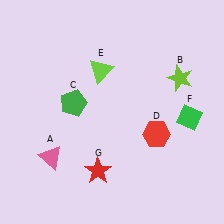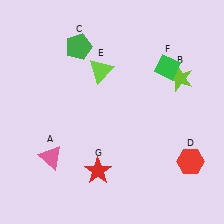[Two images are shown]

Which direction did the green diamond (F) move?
The green diamond (F) moved up.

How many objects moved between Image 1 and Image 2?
3 objects moved between the two images.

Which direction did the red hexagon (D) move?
The red hexagon (D) moved right.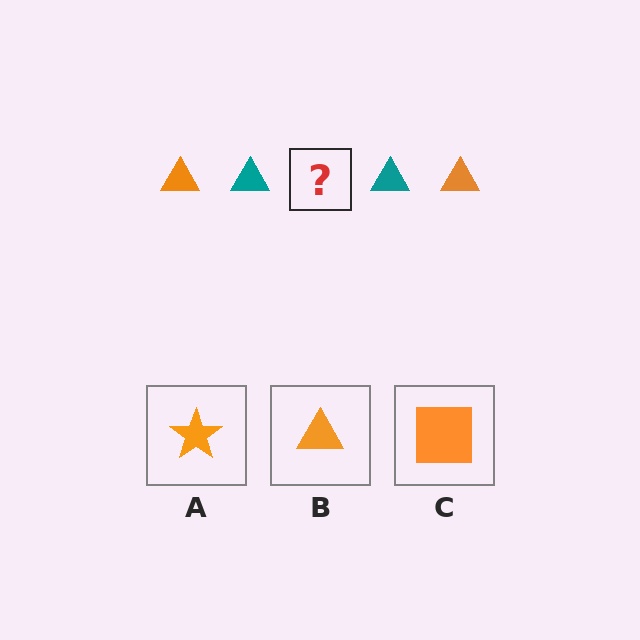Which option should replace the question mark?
Option B.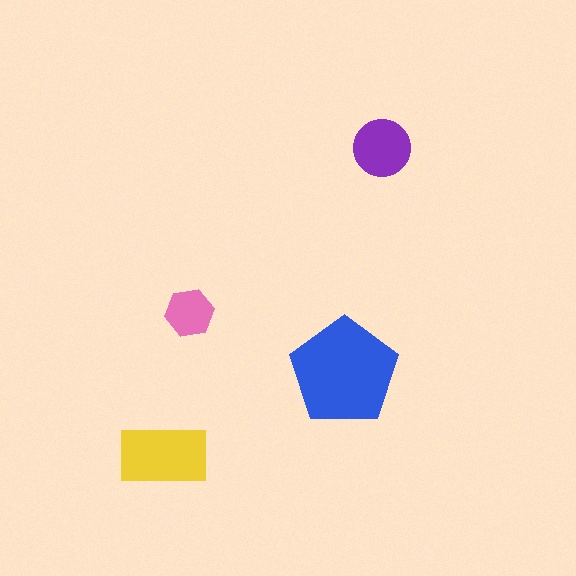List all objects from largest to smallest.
The blue pentagon, the yellow rectangle, the purple circle, the pink hexagon.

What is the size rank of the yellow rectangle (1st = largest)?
2nd.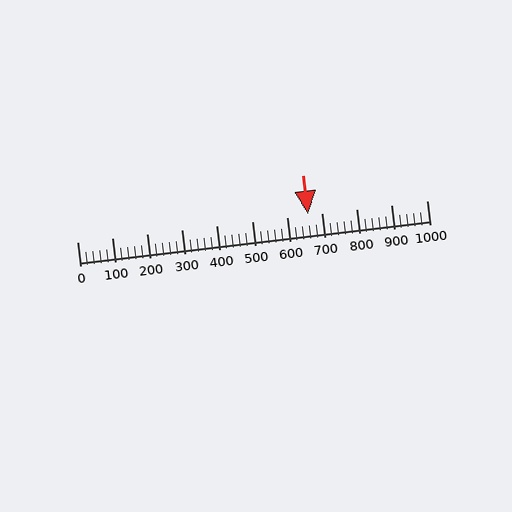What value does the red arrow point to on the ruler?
The red arrow points to approximately 660.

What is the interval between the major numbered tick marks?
The major tick marks are spaced 100 units apart.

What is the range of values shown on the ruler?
The ruler shows values from 0 to 1000.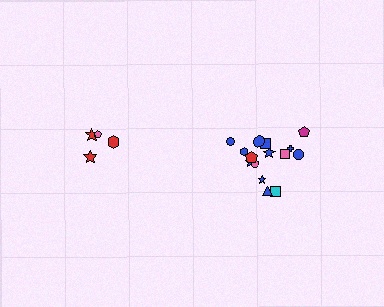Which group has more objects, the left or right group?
The right group.